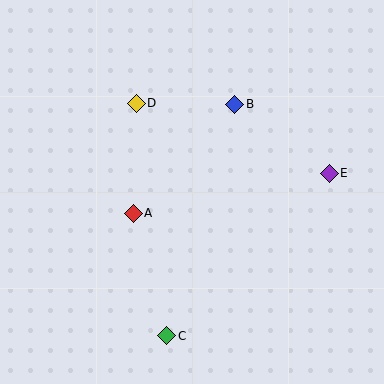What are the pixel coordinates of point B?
Point B is at (235, 104).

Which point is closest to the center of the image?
Point A at (133, 213) is closest to the center.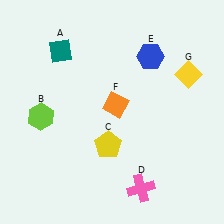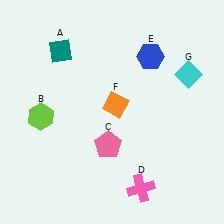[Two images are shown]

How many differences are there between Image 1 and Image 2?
There are 2 differences between the two images.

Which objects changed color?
C changed from yellow to pink. G changed from yellow to cyan.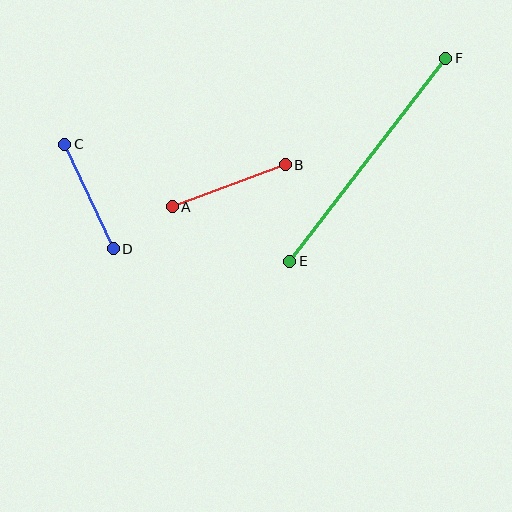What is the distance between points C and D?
The distance is approximately 115 pixels.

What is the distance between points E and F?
The distance is approximately 256 pixels.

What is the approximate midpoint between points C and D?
The midpoint is at approximately (89, 196) pixels.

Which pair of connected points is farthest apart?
Points E and F are farthest apart.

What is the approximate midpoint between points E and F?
The midpoint is at approximately (368, 160) pixels.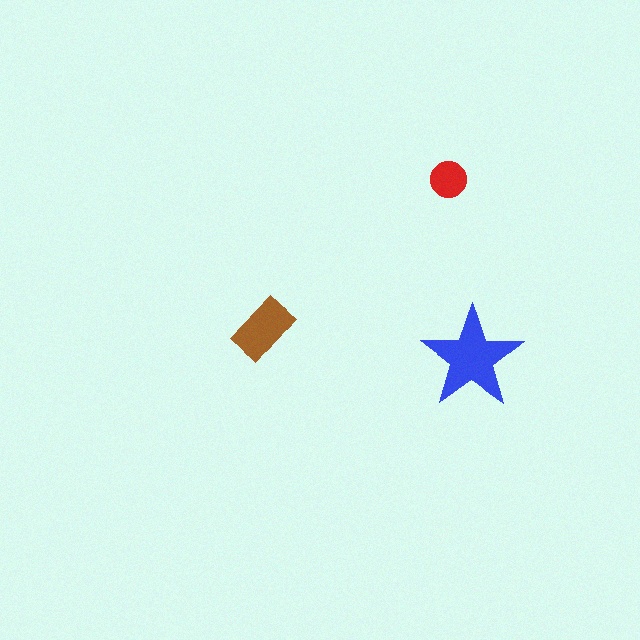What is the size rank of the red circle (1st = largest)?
3rd.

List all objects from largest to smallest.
The blue star, the brown rectangle, the red circle.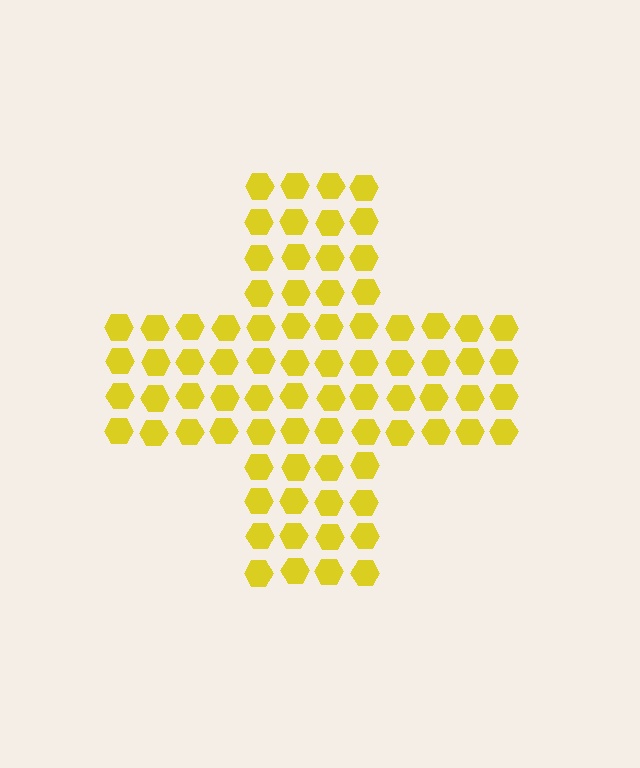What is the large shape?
The large shape is a cross.